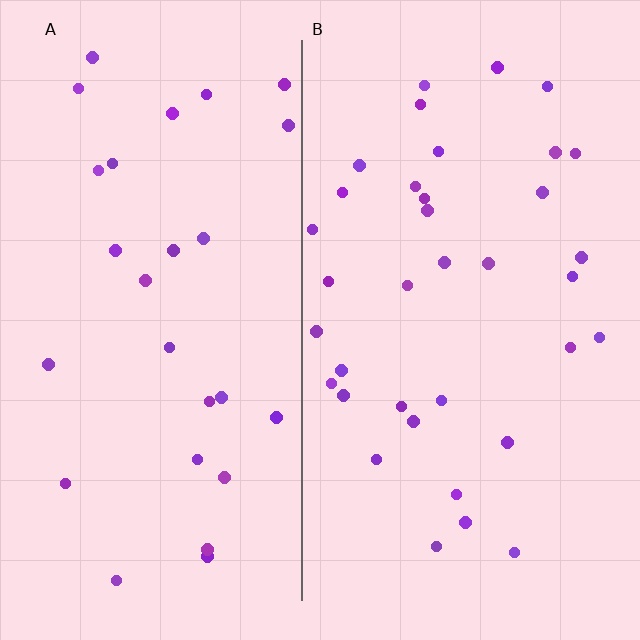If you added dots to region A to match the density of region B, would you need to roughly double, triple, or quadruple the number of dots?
Approximately double.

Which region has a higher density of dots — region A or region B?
B (the right).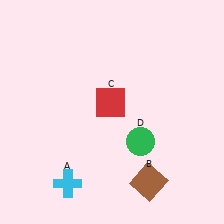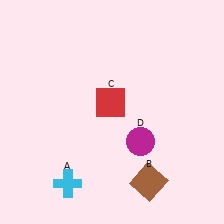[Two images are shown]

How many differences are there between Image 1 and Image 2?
There is 1 difference between the two images.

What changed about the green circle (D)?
In Image 1, D is green. In Image 2, it changed to magenta.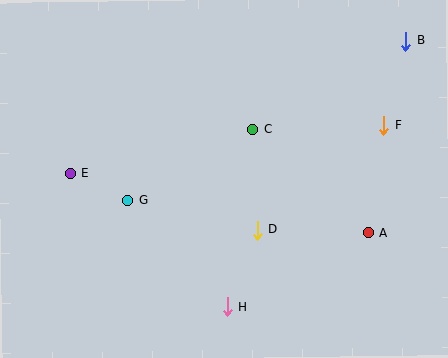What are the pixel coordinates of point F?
Point F is at (384, 125).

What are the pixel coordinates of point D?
Point D is at (257, 230).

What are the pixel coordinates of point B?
Point B is at (406, 41).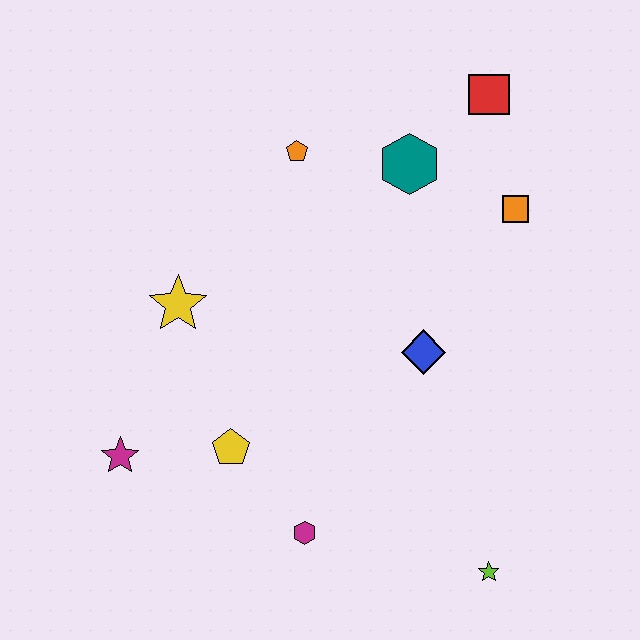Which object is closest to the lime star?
The magenta hexagon is closest to the lime star.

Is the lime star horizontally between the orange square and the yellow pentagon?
Yes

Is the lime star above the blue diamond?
No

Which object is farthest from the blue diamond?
The magenta star is farthest from the blue diamond.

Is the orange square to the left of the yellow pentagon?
No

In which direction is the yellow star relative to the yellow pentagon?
The yellow star is above the yellow pentagon.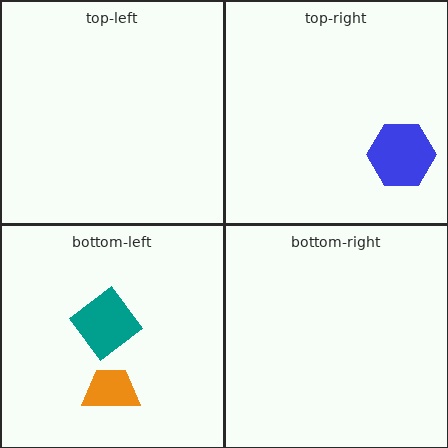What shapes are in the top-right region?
The blue hexagon.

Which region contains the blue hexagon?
The top-right region.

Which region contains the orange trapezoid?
The bottom-left region.